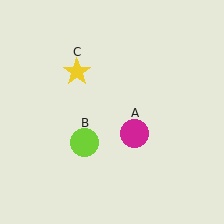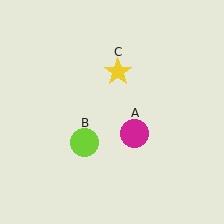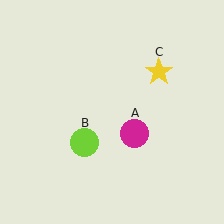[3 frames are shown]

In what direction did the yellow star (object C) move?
The yellow star (object C) moved right.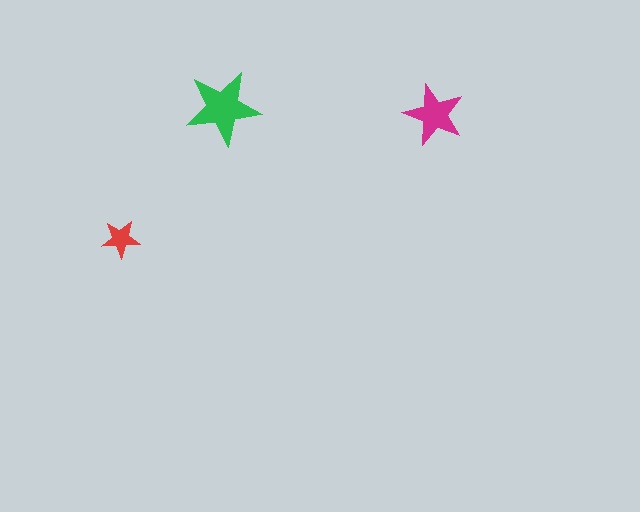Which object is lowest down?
The red star is bottommost.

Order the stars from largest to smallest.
the green one, the magenta one, the red one.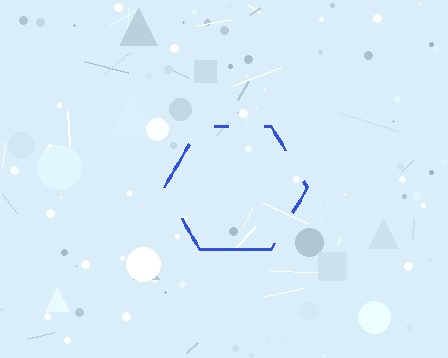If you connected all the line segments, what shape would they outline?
They would outline a hexagon.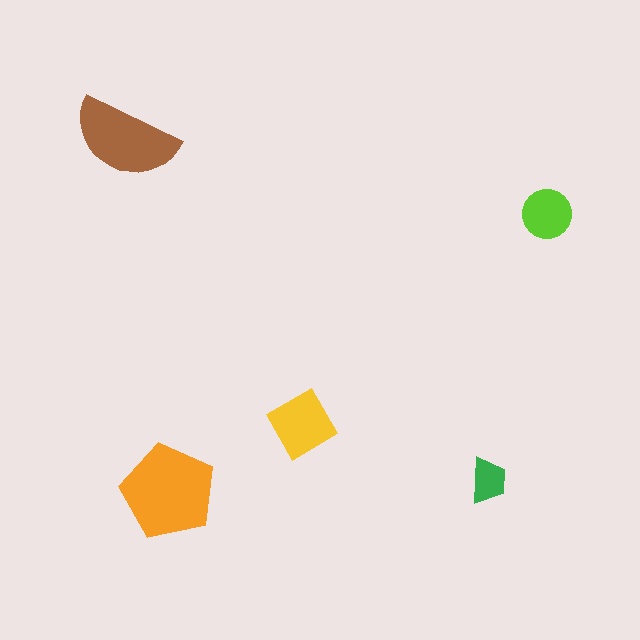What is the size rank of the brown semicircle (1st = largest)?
2nd.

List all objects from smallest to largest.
The green trapezoid, the lime circle, the yellow diamond, the brown semicircle, the orange pentagon.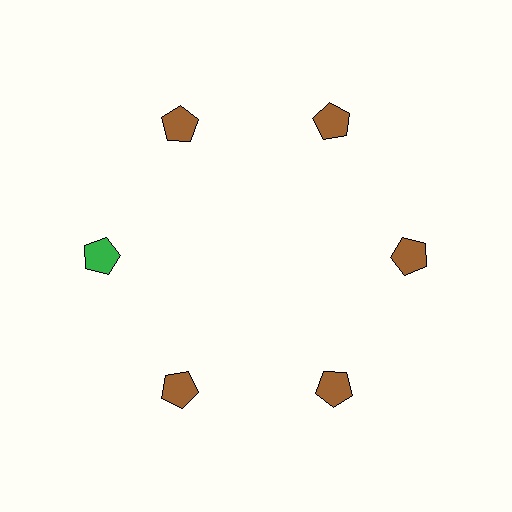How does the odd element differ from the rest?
It has a different color: green instead of brown.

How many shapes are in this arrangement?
There are 6 shapes arranged in a ring pattern.